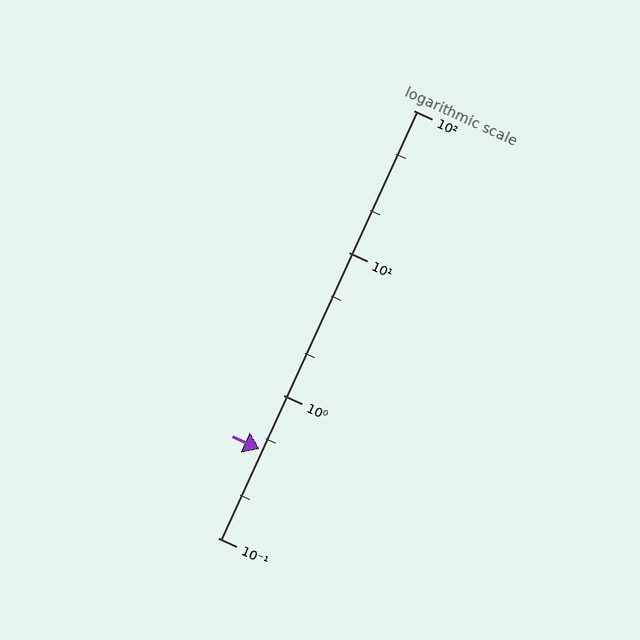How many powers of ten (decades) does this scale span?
The scale spans 3 decades, from 0.1 to 100.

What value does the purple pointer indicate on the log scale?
The pointer indicates approximately 0.42.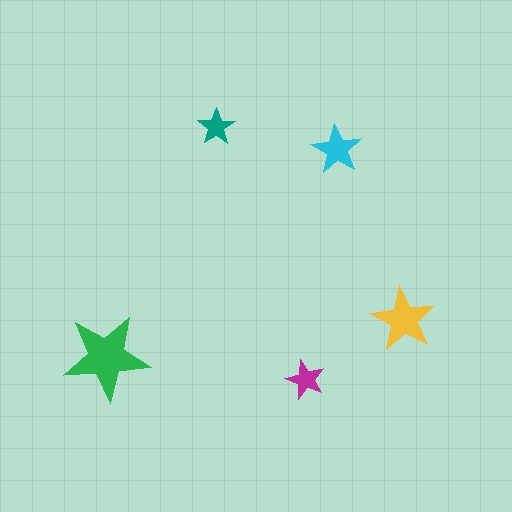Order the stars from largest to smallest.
the green one, the yellow one, the cyan one, the magenta one, the teal one.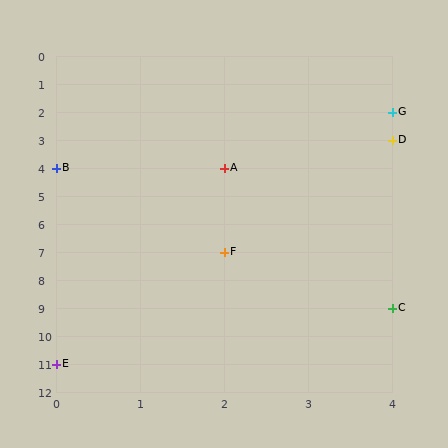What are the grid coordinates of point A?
Point A is at grid coordinates (2, 4).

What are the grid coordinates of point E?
Point E is at grid coordinates (0, 11).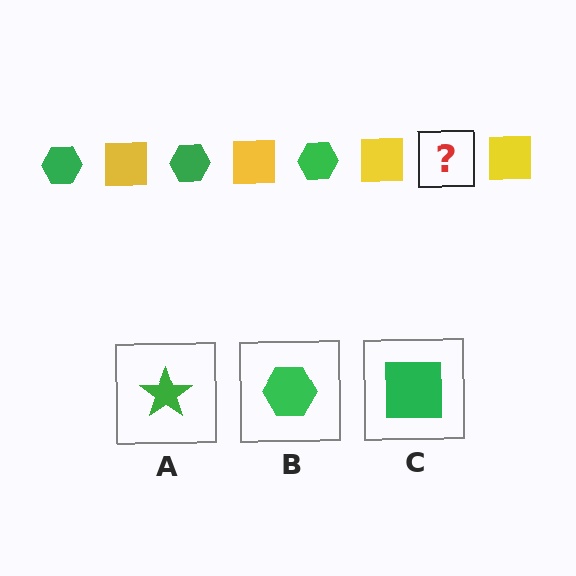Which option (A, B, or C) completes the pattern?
B.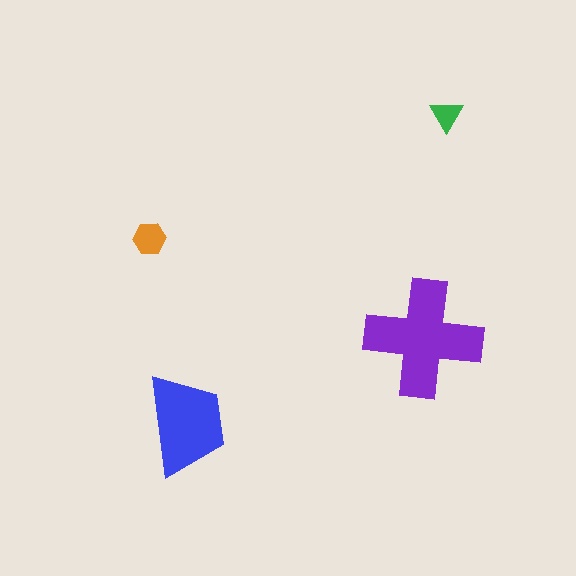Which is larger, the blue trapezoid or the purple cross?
The purple cross.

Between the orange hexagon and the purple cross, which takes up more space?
The purple cross.